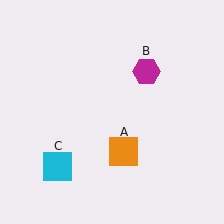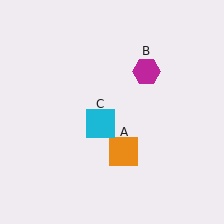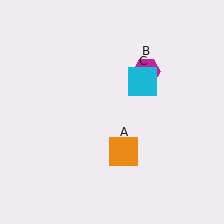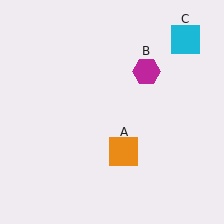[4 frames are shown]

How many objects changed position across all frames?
1 object changed position: cyan square (object C).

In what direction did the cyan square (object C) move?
The cyan square (object C) moved up and to the right.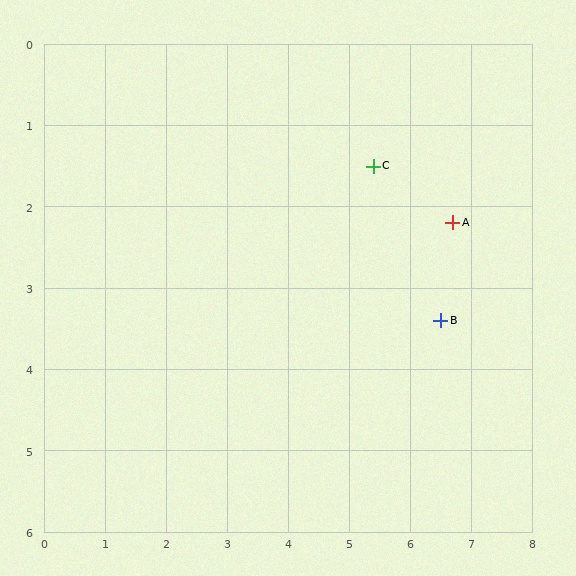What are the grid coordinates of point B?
Point B is at approximately (6.5, 3.4).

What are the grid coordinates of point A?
Point A is at approximately (6.7, 2.2).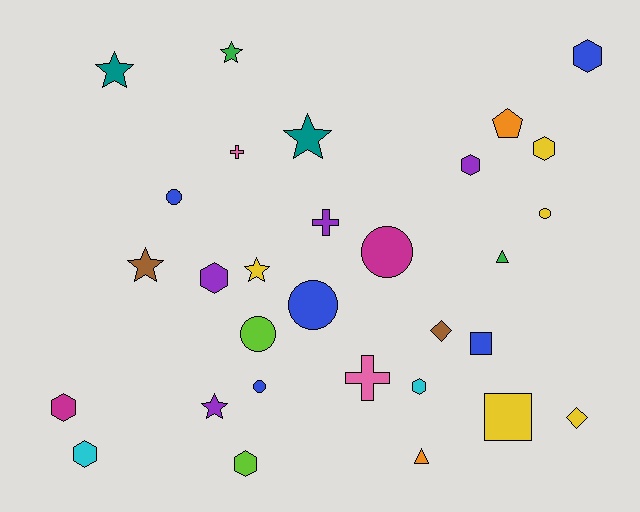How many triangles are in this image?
There are 2 triangles.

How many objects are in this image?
There are 30 objects.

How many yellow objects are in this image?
There are 5 yellow objects.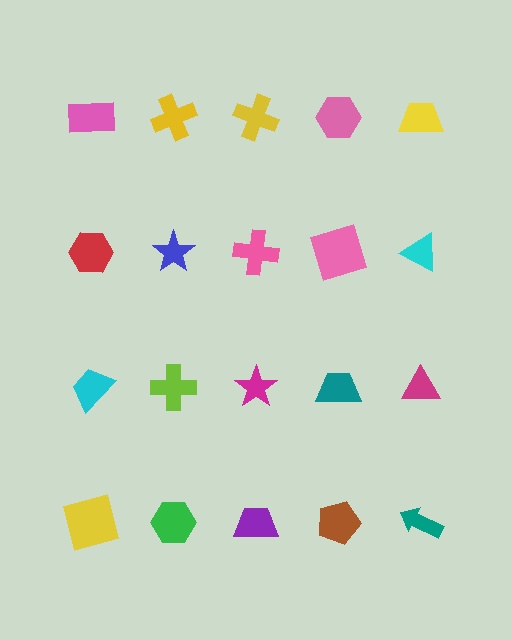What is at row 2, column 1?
A red hexagon.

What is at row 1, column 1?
A pink rectangle.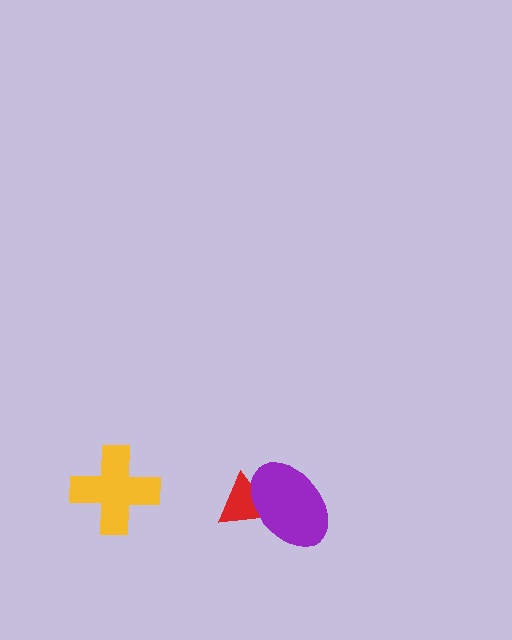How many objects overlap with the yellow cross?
0 objects overlap with the yellow cross.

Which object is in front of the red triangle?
The purple ellipse is in front of the red triangle.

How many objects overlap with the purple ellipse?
1 object overlaps with the purple ellipse.